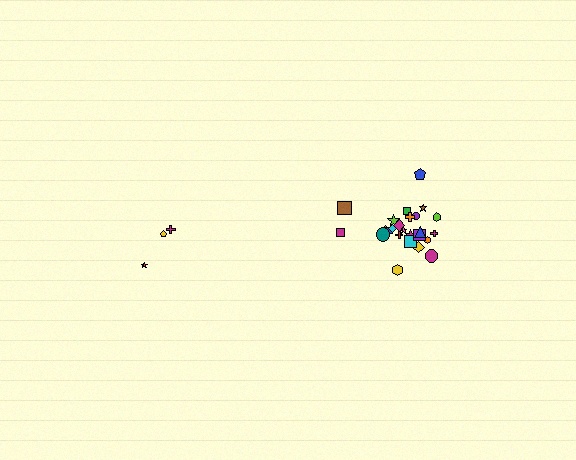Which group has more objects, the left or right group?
The right group.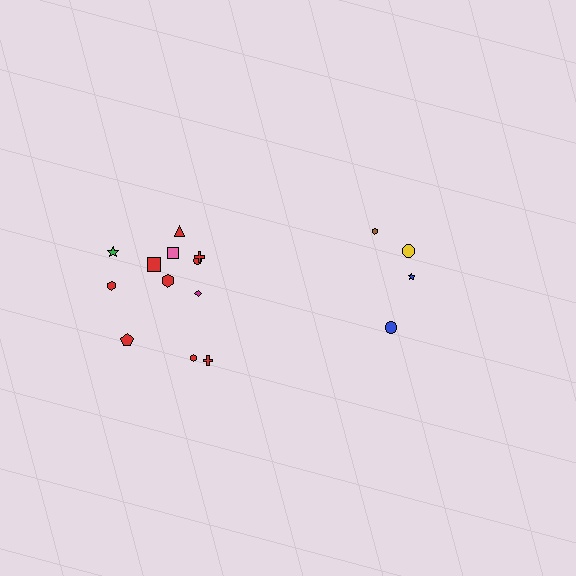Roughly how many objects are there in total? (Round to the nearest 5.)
Roughly 15 objects in total.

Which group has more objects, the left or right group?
The left group.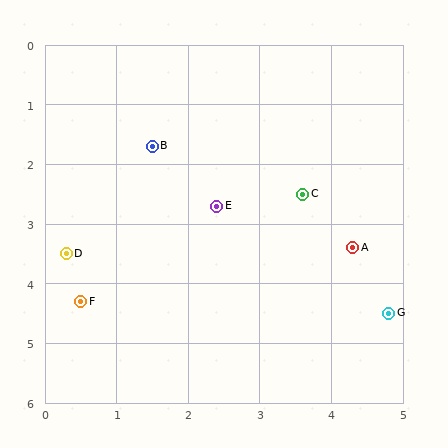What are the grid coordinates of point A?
Point A is at approximately (4.3, 3.4).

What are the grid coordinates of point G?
Point G is at approximately (4.8, 4.5).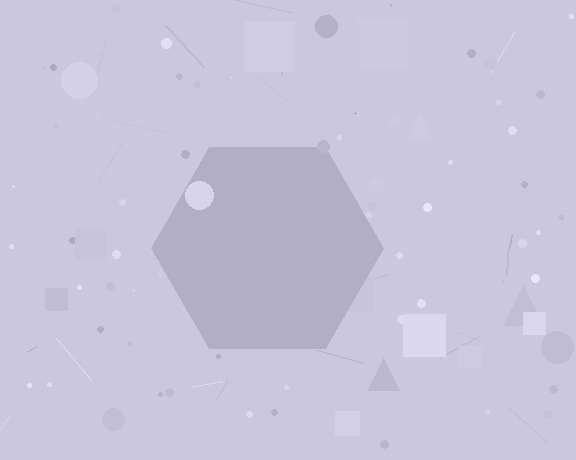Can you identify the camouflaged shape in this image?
The camouflaged shape is a hexagon.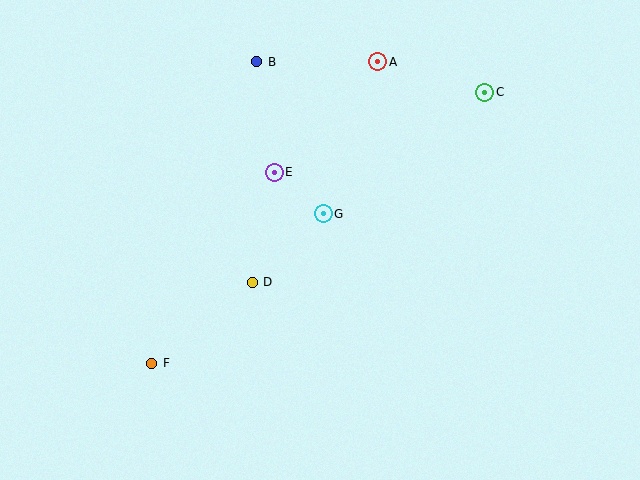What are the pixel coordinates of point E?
Point E is at (274, 172).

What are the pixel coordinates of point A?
Point A is at (378, 62).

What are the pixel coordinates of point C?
Point C is at (485, 92).